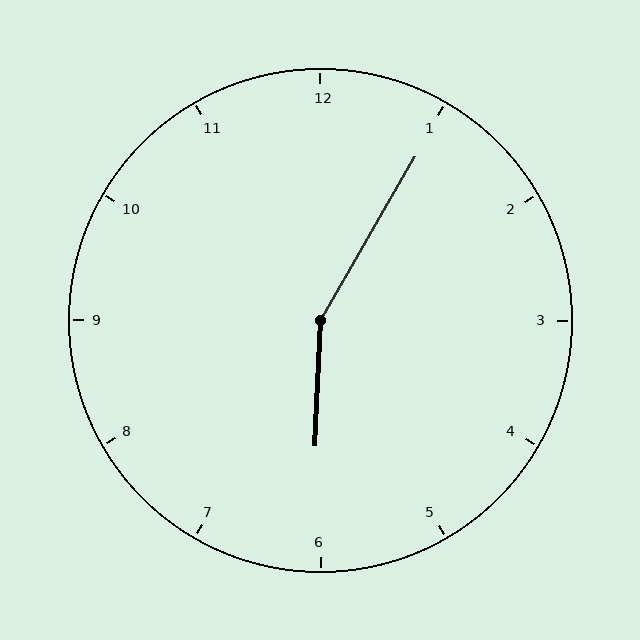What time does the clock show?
6:05.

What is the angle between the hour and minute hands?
Approximately 152 degrees.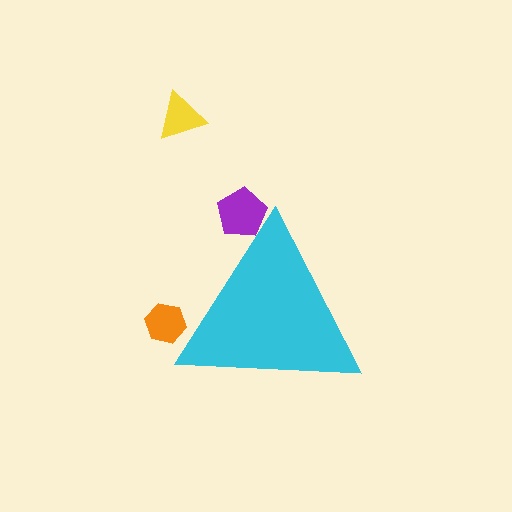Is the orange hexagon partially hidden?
Yes, the orange hexagon is partially hidden behind the cyan triangle.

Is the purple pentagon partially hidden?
Yes, the purple pentagon is partially hidden behind the cyan triangle.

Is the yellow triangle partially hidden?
No, the yellow triangle is fully visible.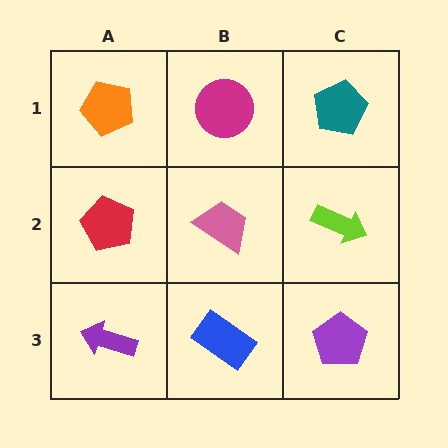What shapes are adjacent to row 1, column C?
A lime arrow (row 2, column C), a magenta circle (row 1, column B).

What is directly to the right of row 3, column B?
A purple pentagon.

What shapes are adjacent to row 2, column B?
A magenta circle (row 1, column B), a blue rectangle (row 3, column B), a red pentagon (row 2, column A), a lime arrow (row 2, column C).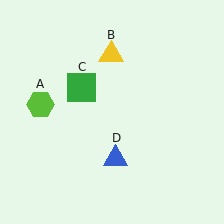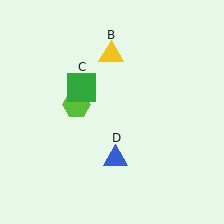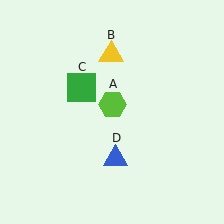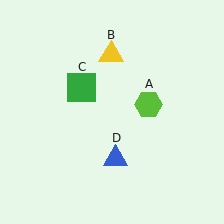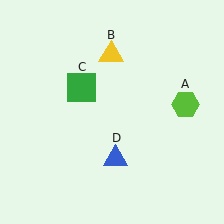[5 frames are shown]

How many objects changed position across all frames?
1 object changed position: lime hexagon (object A).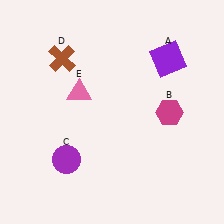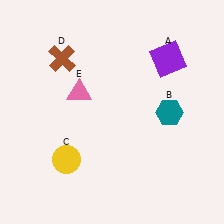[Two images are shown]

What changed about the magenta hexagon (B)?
In Image 1, B is magenta. In Image 2, it changed to teal.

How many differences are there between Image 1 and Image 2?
There are 2 differences between the two images.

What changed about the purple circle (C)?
In Image 1, C is purple. In Image 2, it changed to yellow.